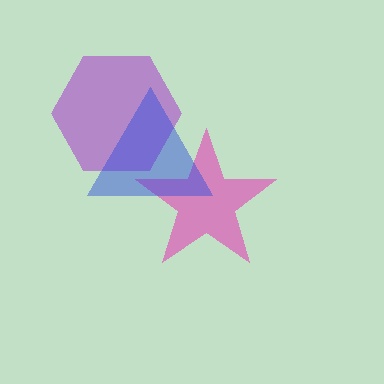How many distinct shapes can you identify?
There are 3 distinct shapes: a pink star, a purple hexagon, a blue triangle.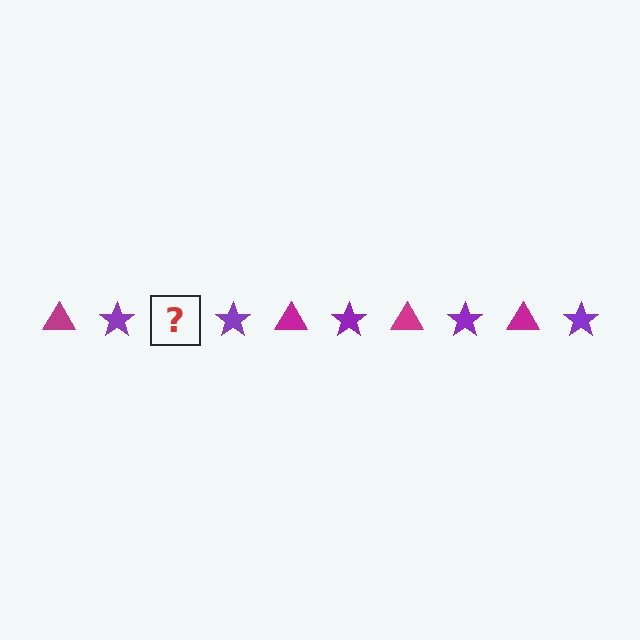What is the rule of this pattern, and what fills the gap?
The rule is that the pattern alternates between magenta triangle and purple star. The gap should be filled with a magenta triangle.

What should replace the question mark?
The question mark should be replaced with a magenta triangle.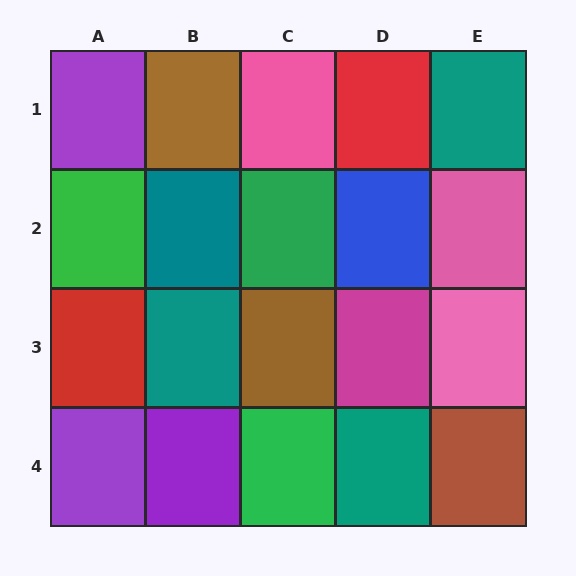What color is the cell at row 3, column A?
Red.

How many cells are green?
3 cells are green.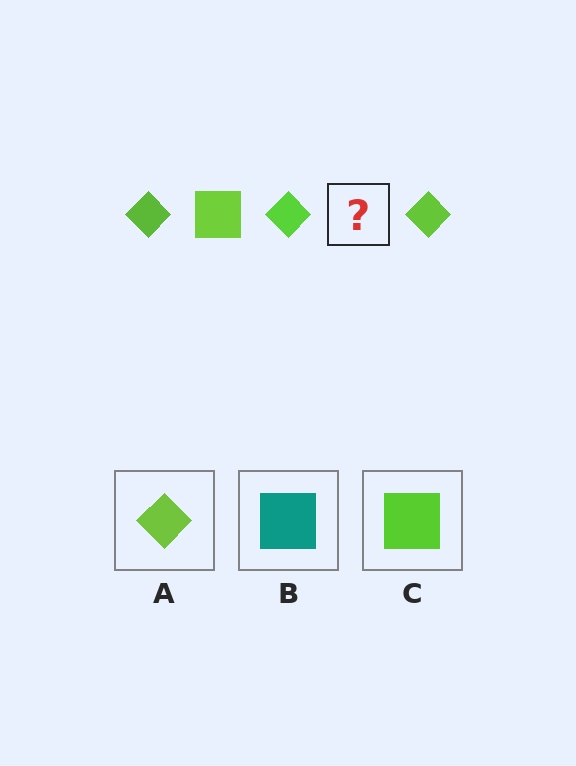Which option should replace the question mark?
Option C.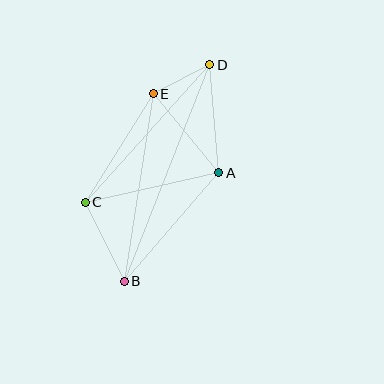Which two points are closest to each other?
Points D and E are closest to each other.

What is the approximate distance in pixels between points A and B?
The distance between A and B is approximately 144 pixels.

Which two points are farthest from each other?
Points B and D are farthest from each other.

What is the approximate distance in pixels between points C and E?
The distance between C and E is approximately 128 pixels.